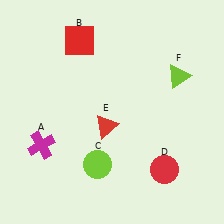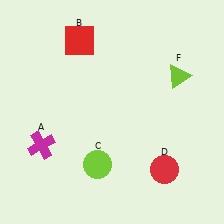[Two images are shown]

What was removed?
The red triangle (E) was removed in Image 2.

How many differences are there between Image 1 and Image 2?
There is 1 difference between the two images.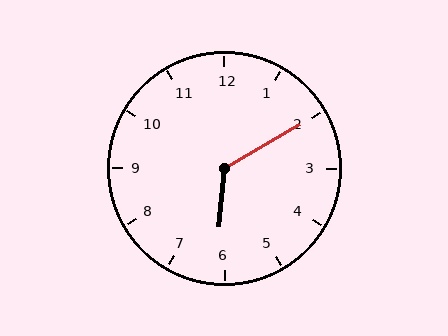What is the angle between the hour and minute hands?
Approximately 125 degrees.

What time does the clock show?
6:10.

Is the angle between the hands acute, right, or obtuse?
It is obtuse.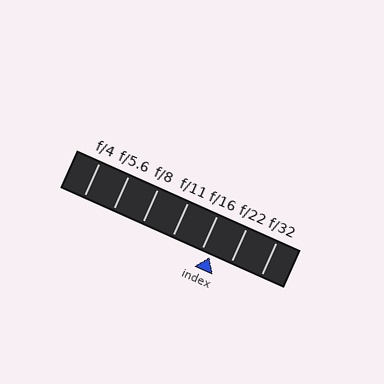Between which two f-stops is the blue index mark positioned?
The index mark is between f/16 and f/22.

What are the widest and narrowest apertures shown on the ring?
The widest aperture shown is f/4 and the narrowest is f/32.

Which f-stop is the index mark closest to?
The index mark is closest to f/16.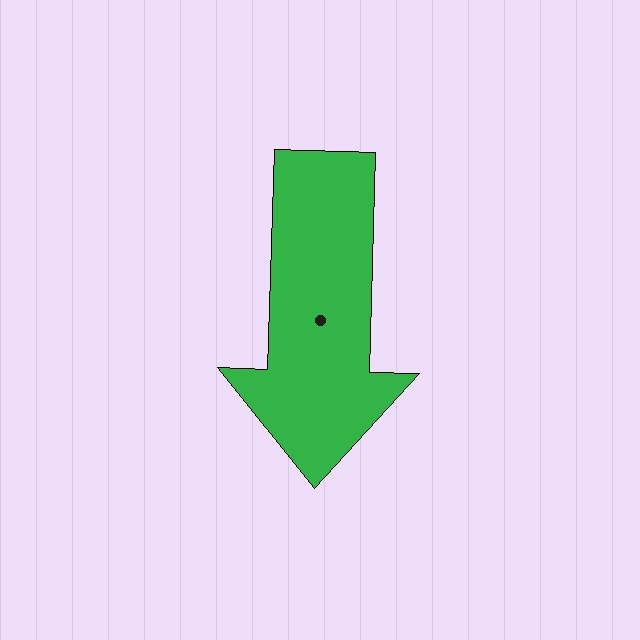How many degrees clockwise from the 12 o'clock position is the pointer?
Approximately 182 degrees.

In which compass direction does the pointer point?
South.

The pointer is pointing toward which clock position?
Roughly 6 o'clock.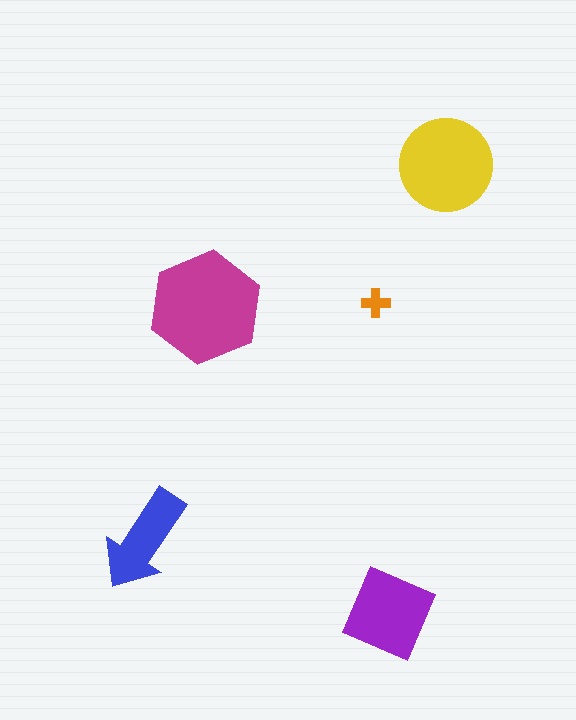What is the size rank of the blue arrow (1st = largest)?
4th.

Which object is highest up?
The yellow circle is topmost.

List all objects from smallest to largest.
The orange cross, the blue arrow, the purple diamond, the yellow circle, the magenta hexagon.